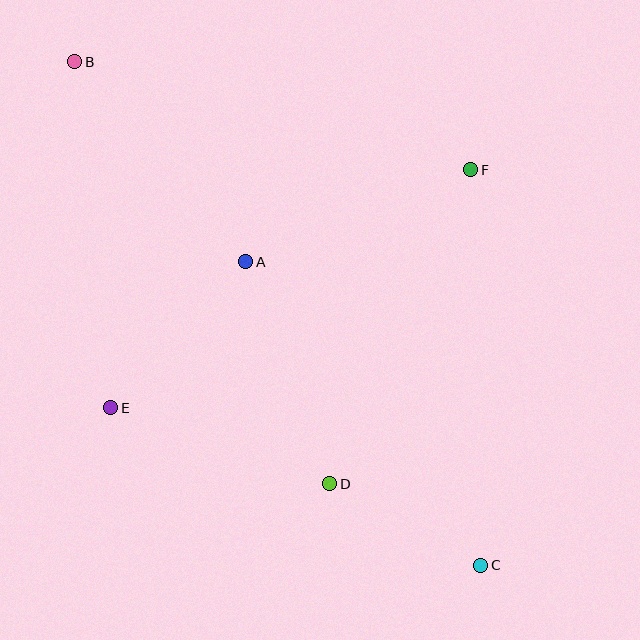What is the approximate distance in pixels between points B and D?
The distance between B and D is approximately 493 pixels.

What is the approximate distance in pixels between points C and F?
The distance between C and F is approximately 396 pixels.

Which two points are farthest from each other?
Points B and C are farthest from each other.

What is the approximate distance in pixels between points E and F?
The distance between E and F is approximately 432 pixels.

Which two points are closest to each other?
Points C and D are closest to each other.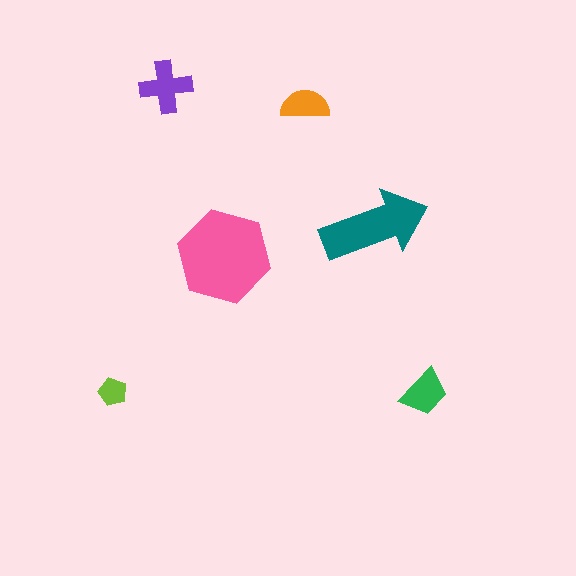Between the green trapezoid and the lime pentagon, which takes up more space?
The green trapezoid.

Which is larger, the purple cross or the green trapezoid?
The purple cross.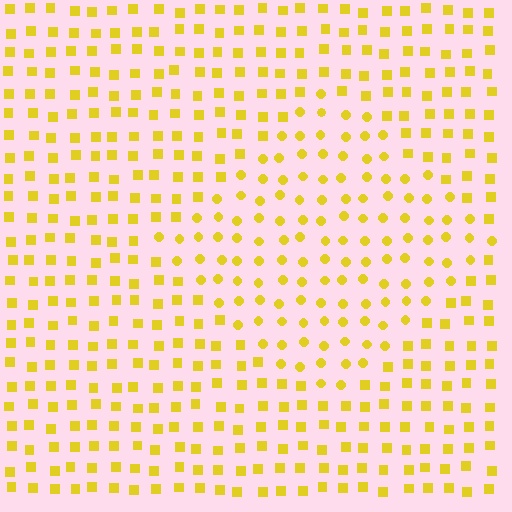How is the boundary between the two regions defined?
The boundary is defined by a change in element shape: circles inside vs. squares outside. All elements share the same color and spacing.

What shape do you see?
I see a diamond.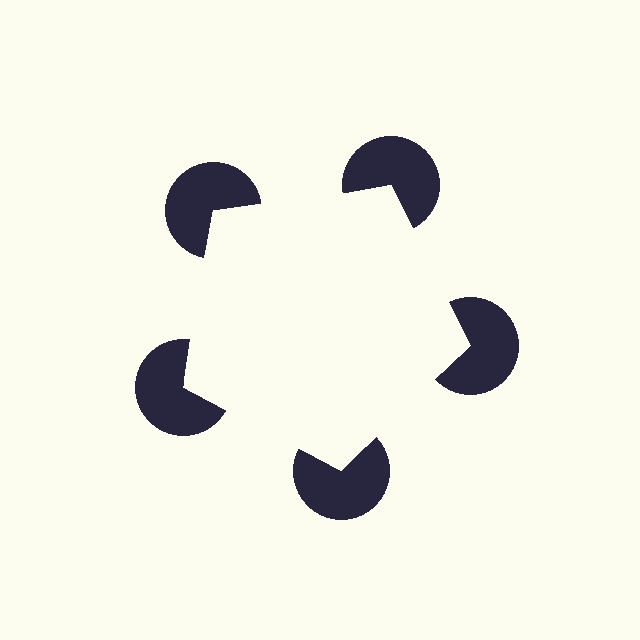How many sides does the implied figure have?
5 sides.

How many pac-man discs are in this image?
There are 5 — one at each vertex of the illusory pentagon.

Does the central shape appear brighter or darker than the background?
It typically appears slightly brighter than the background, even though no actual brightness change is drawn.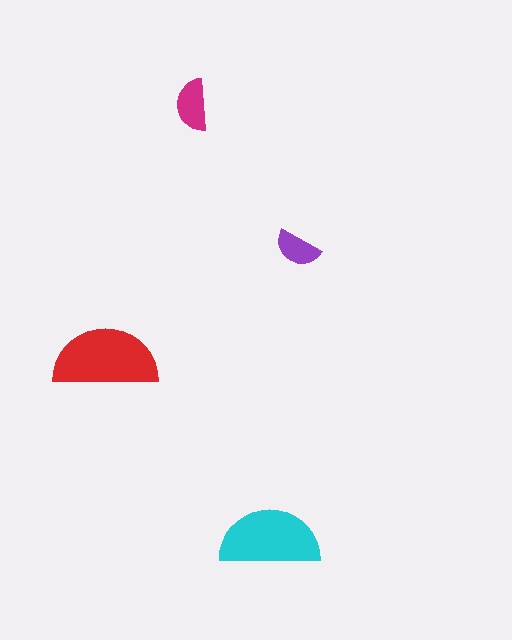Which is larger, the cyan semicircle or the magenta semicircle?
The cyan one.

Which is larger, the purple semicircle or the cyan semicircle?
The cyan one.